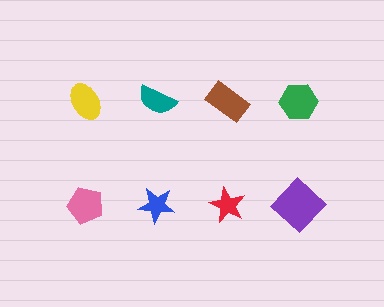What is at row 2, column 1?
A pink pentagon.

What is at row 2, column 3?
A red star.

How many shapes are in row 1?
4 shapes.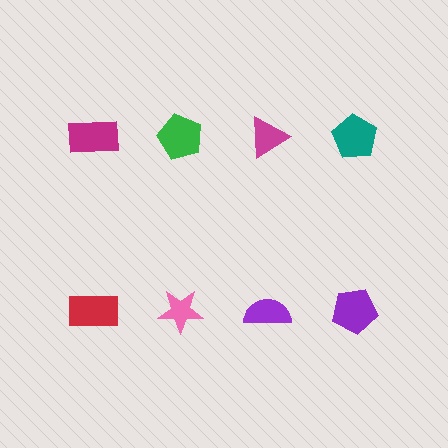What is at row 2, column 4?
A purple pentagon.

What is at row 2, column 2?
A pink star.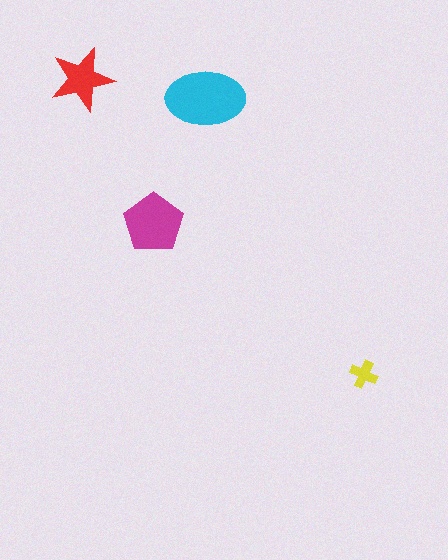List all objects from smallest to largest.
The yellow cross, the red star, the magenta pentagon, the cyan ellipse.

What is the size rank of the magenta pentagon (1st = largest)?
2nd.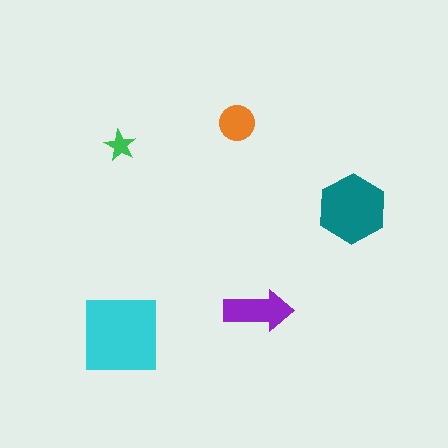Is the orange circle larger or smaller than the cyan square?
Smaller.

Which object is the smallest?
The green star.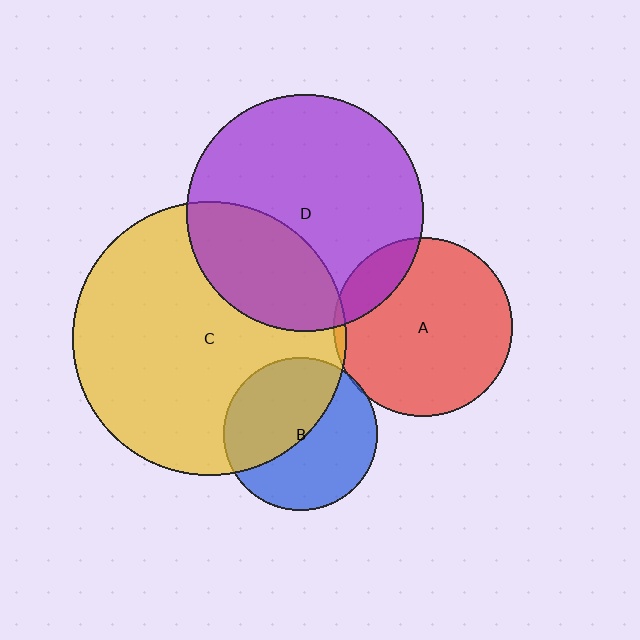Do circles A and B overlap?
Yes.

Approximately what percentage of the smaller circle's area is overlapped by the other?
Approximately 5%.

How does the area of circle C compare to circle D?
Approximately 1.3 times.